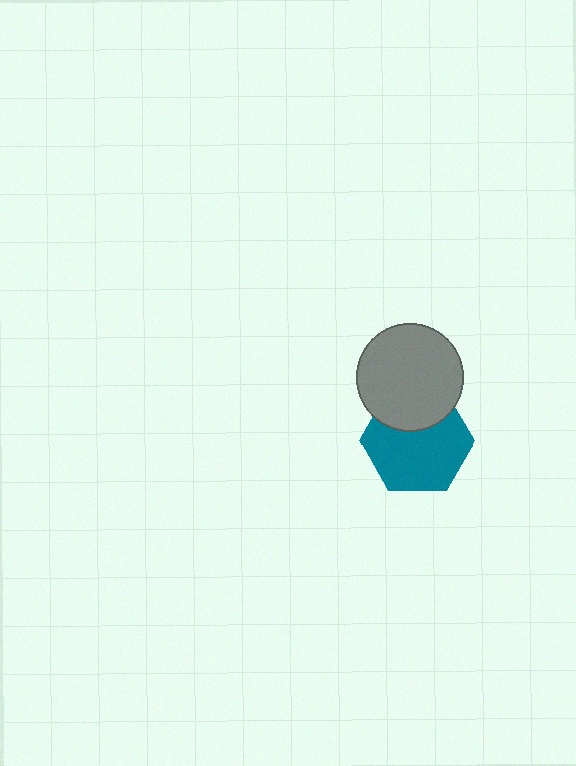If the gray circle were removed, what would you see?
You would see the complete teal hexagon.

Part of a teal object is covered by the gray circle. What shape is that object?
It is a hexagon.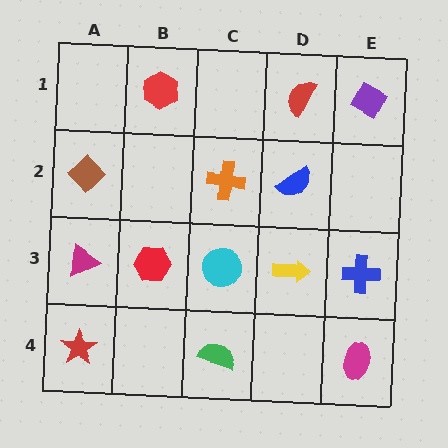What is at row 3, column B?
A red hexagon.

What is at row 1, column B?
A red hexagon.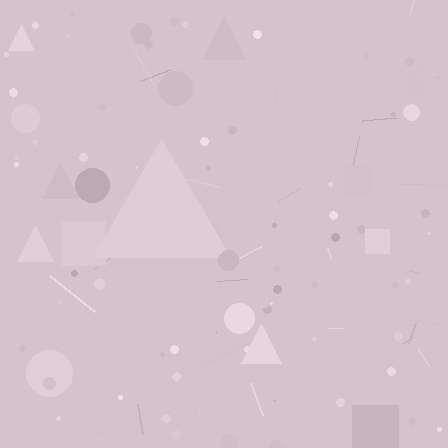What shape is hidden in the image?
A triangle is hidden in the image.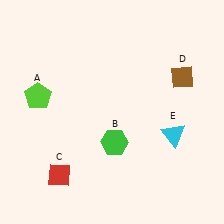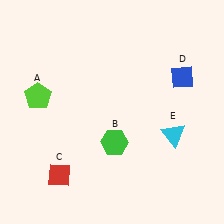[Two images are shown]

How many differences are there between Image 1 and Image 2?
There is 1 difference between the two images.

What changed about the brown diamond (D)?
In Image 1, D is brown. In Image 2, it changed to blue.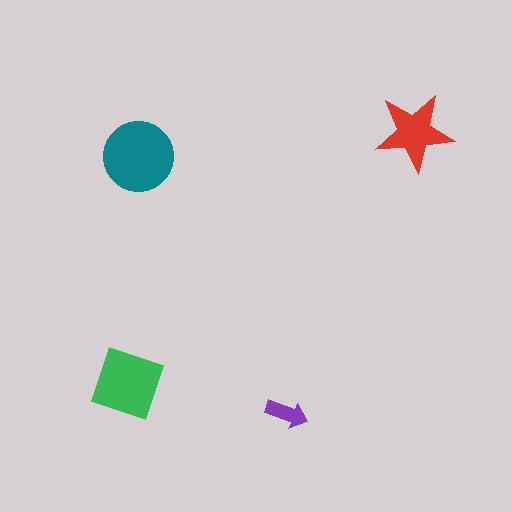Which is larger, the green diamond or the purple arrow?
The green diamond.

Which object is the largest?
The teal circle.